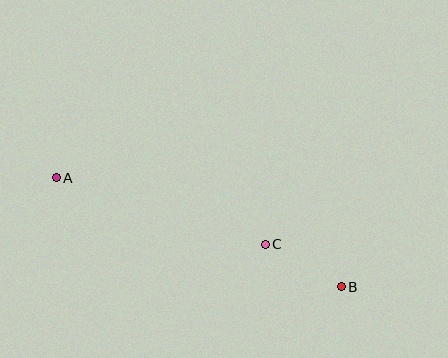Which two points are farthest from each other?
Points A and B are farthest from each other.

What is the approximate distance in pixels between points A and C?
The distance between A and C is approximately 219 pixels.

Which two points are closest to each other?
Points B and C are closest to each other.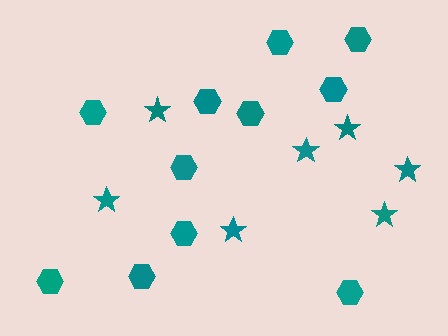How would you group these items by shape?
There are 2 groups: one group of hexagons (11) and one group of stars (7).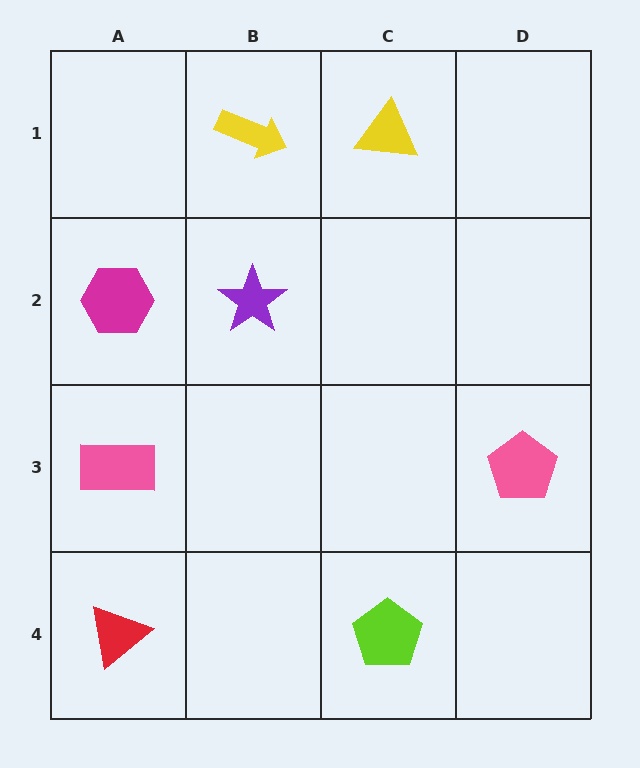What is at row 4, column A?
A red triangle.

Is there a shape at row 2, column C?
No, that cell is empty.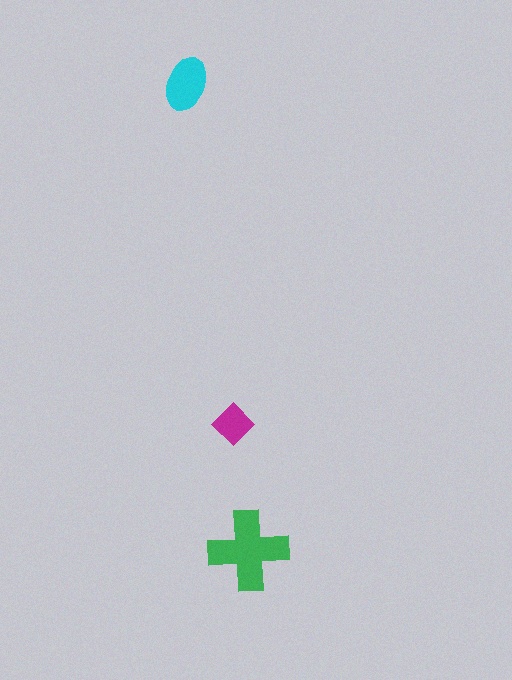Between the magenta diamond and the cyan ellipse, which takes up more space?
The cyan ellipse.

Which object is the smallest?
The magenta diamond.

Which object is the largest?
The green cross.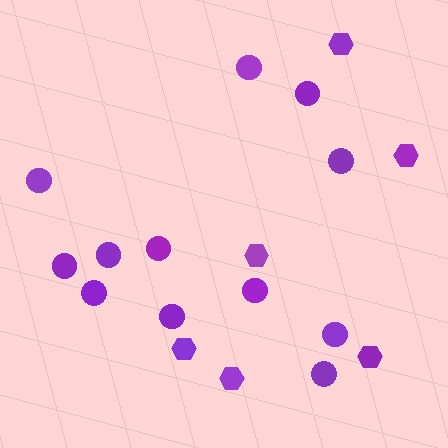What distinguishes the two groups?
There are 2 groups: one group of hexagons (6) and one group of circles (12).